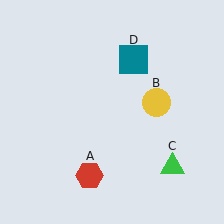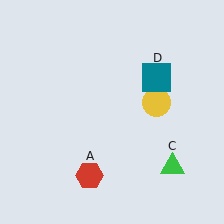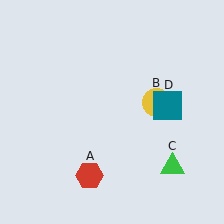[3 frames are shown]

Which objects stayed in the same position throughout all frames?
Red hexagon (object A) and yellow circle (object B) and green triangle (object C) remained stationary.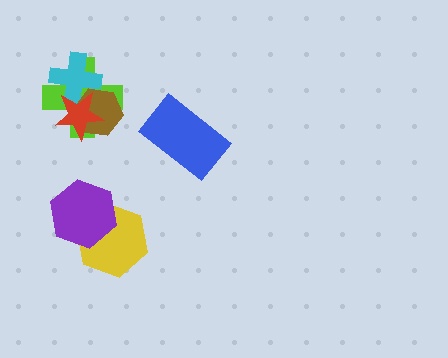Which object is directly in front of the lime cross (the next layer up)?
The cyan cross is directly in front of the lime cross.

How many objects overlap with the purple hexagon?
1 object overlaps with the purple hexagon.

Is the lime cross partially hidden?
Yes, it is partially covered by another shape.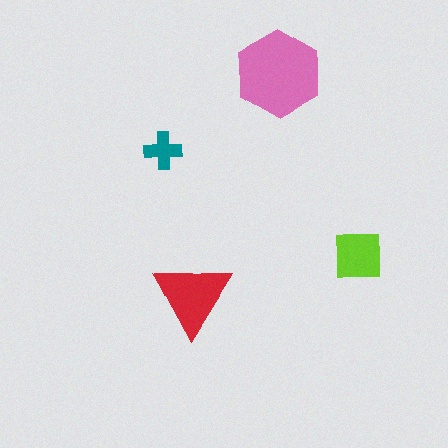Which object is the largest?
The pink hexagon.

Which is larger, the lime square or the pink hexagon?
The pink hexagon.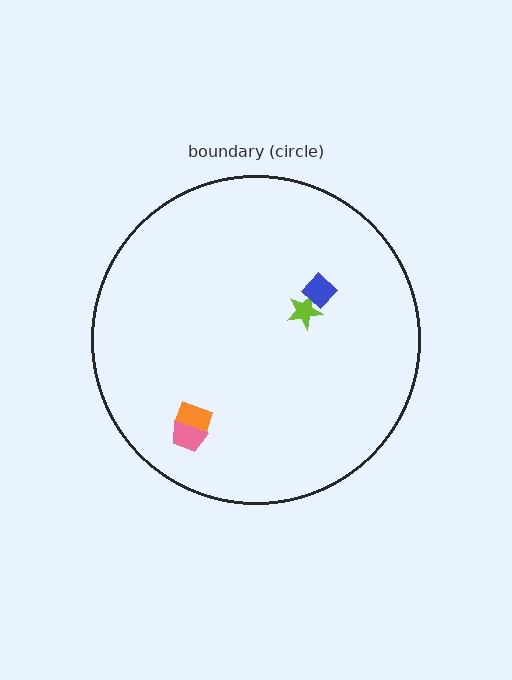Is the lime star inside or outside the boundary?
Inside.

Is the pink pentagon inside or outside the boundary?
Inside.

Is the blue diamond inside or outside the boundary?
Inside.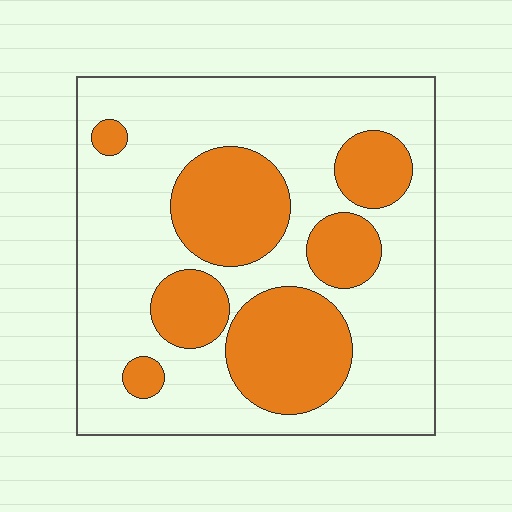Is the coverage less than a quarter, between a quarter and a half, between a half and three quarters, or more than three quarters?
Between a quarter and a half.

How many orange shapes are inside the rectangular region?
7.